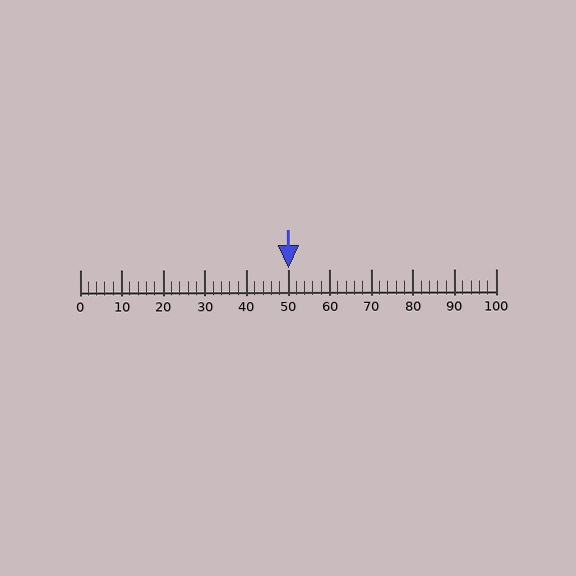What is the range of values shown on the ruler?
The ruler shows values from 0 to 100.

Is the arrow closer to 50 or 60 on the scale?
The arrow is closer to 50.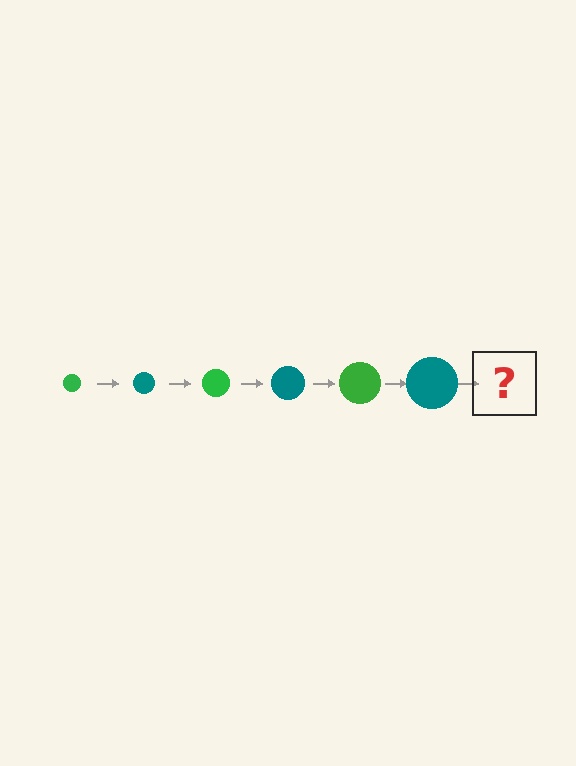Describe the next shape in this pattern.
It should be a green circle, larger than the previous one.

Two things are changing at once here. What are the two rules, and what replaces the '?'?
The two rules are that the circle grows larger each step and the color cycles through green and teal. The '?' should be a green circle, larger than the previous one.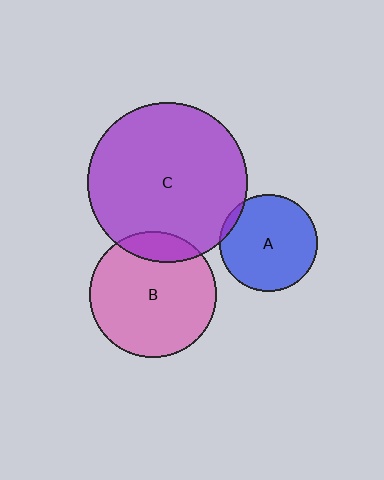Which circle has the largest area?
Circle C (purple).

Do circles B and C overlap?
Yes.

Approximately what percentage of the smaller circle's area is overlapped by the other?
Approximately 15%.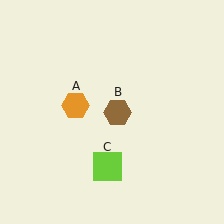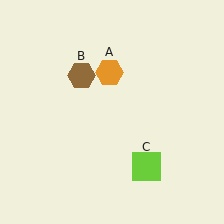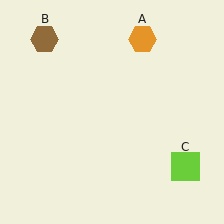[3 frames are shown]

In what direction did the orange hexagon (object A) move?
The orange hexagon (object A) moved up and to the right.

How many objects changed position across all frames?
3 objects changed position: orange hexagon (object A), brown hexagon (object B), lime square (object C).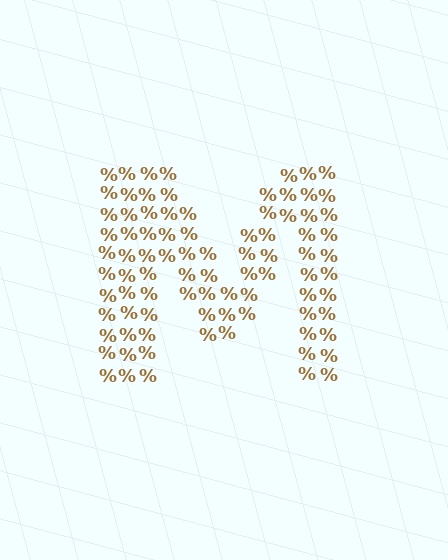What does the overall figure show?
The overall figure shows the letter M.